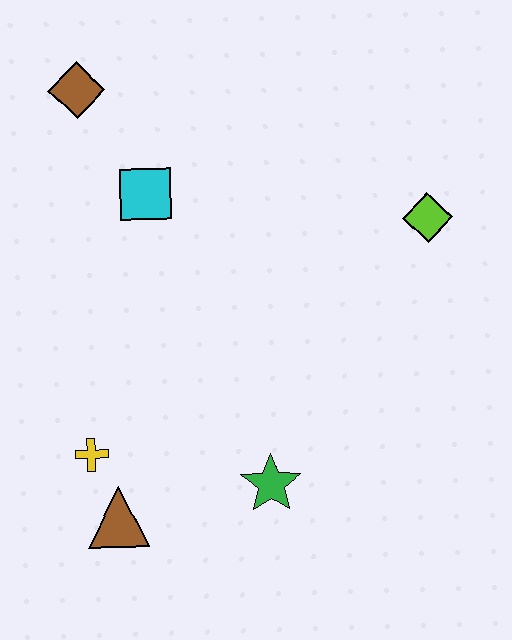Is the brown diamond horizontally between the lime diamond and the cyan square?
No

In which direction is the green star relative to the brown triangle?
The green star is to the right of the brown triangle.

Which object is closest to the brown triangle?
The yellow cross is closest to the brown triangle.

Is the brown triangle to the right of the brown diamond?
Yes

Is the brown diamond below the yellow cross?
No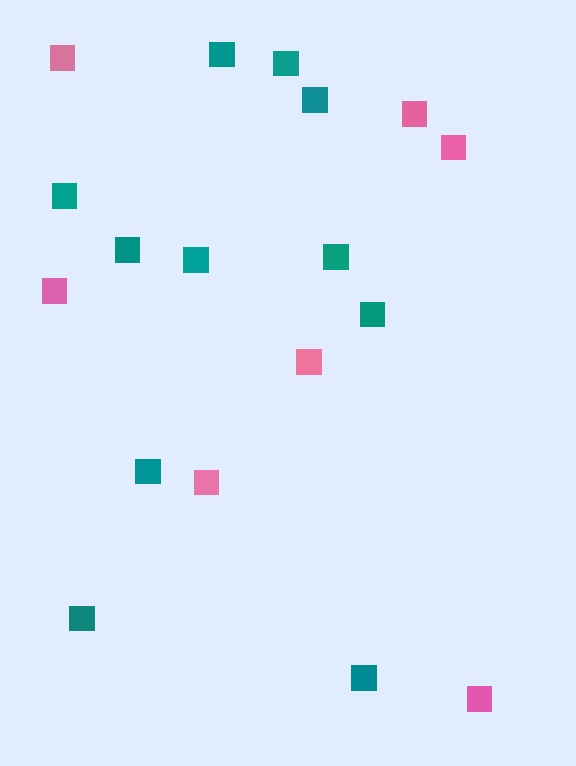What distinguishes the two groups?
There are 2 groups: one group of teal squares (11) and one group of pink squares (7).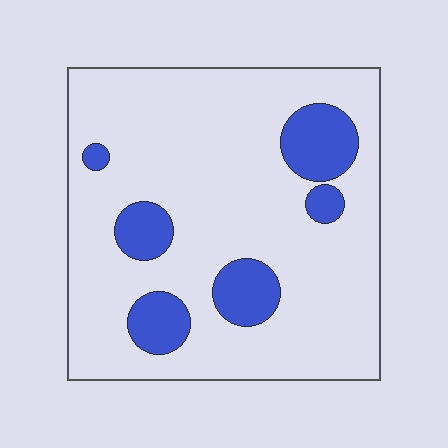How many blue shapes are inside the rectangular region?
6.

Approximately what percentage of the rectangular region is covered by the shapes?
Approximately 15%.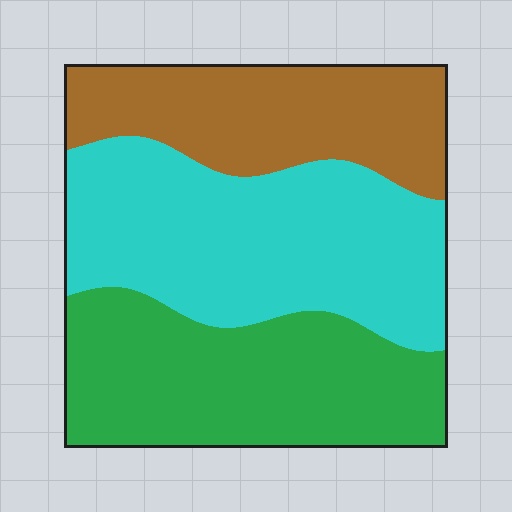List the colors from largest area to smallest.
From largest to smallest: cyan, green, brown.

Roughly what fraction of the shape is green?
Green covers 34% of the shape.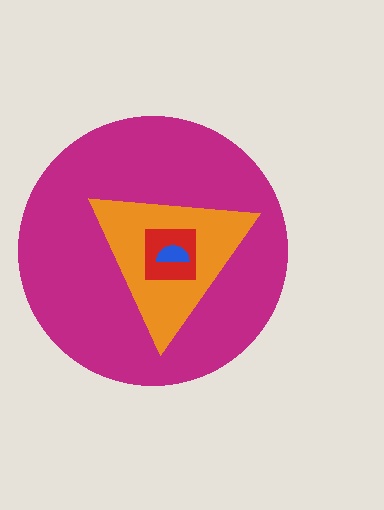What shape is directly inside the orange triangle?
The red square.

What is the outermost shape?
The magenta circle.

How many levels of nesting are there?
4.